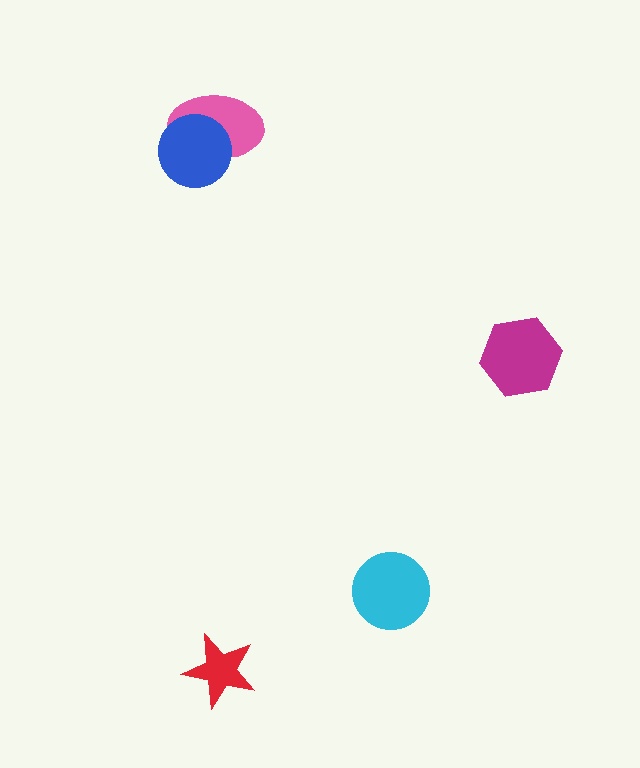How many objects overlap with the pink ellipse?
1 object overlaps with the pink ellipse.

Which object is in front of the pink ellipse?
The blue circle is in front of the pink ellipse.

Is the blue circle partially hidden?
No, no other shape covers it.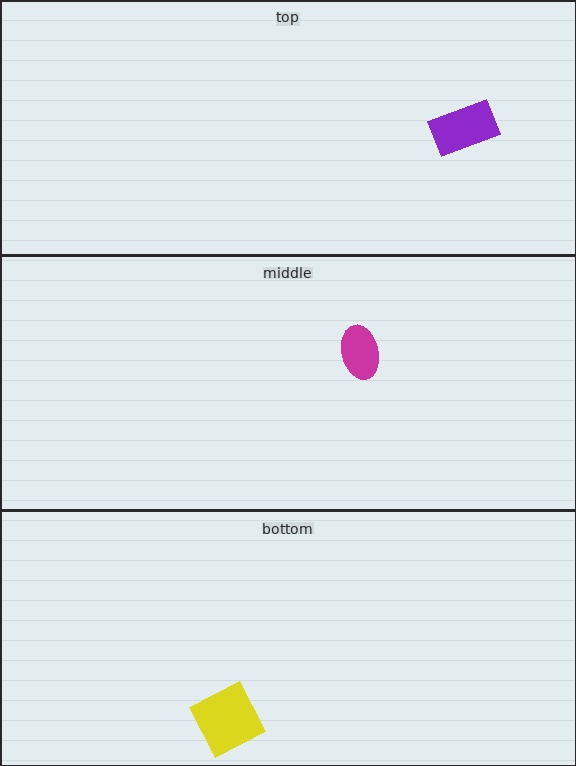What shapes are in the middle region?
The magenta ellipse.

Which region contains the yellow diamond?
The bottom region.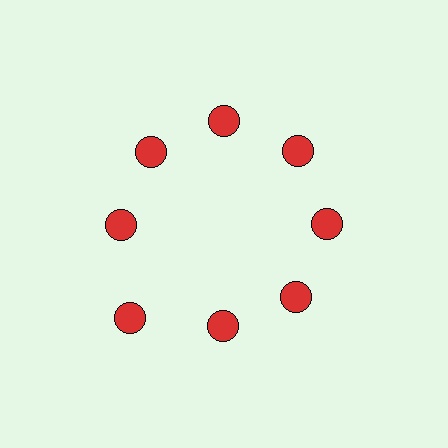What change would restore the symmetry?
The symmetry would be restored by moving it inward, back onto the ring so that all 8 circles sit at equal angles and equal distance from the center.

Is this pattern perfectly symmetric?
No. The 8 red circles are arranged in a ring, but one element near the 8 o'clock position is pushed outward from the center, breaking the 8-fold rotational symmetry.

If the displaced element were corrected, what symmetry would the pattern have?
It would have 8-fold rotational symmetry — the pattern would map onto itself every 45 degrees.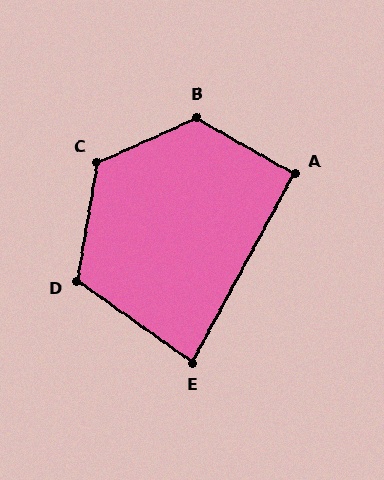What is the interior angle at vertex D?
Approximately 115 degrees (obtuse).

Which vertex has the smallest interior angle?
E, at approximately 84 degrees.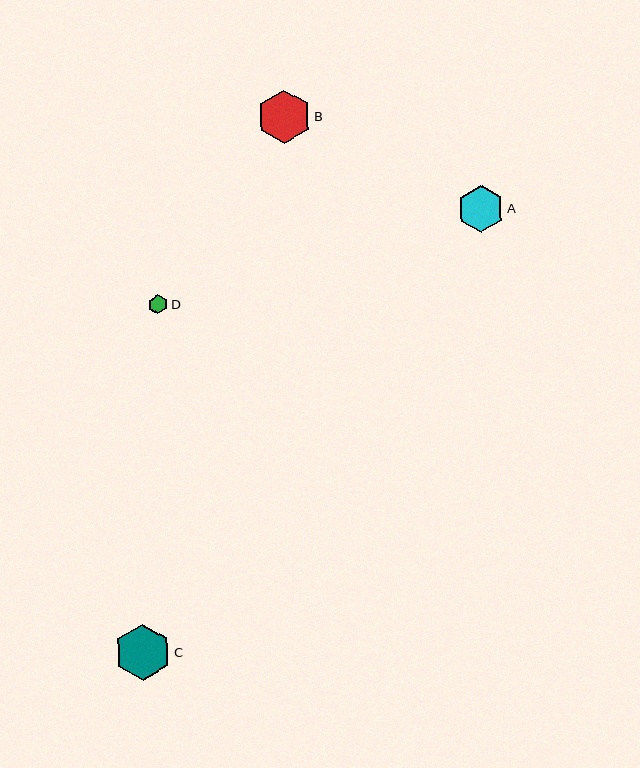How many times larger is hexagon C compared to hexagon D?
Hexagon C is approximately 2.9 times the size of hexagon D.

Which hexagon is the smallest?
Hexagon D is the smallest with a size of approximately 19 pixels.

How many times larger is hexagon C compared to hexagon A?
Hexagon C is approximately 1.2 times the size of hexagon A.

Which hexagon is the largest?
Hexagon C is the largest with a size of approximately 56 pixels.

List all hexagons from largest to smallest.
From largest to smallest: C, B, A, D.